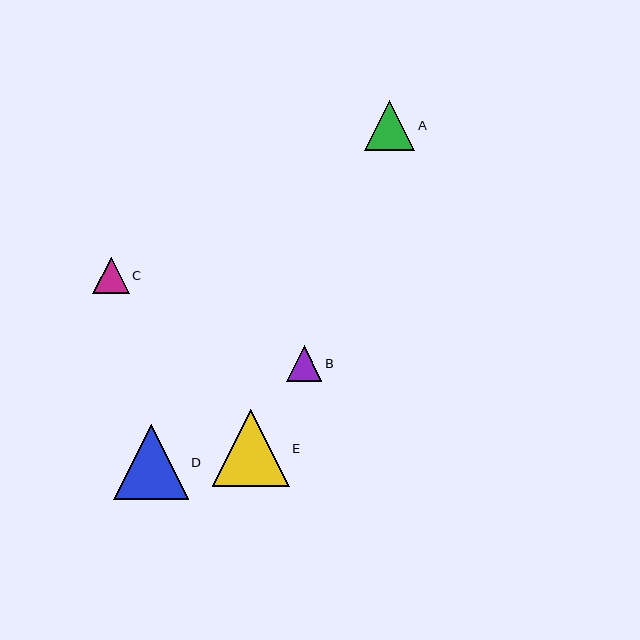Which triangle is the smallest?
Triangle B is the smallest with a size of approximately 35 pixels.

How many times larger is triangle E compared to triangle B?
Triangle E is approximately 2.2 times the size of triangle B.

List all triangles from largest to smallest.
From largest to smallest: E, D, A, C, B.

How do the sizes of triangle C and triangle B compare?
Triangle C and triangle B are approximately the same size.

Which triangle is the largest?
Triangle E is the largest with a size of approximately 77 pixels.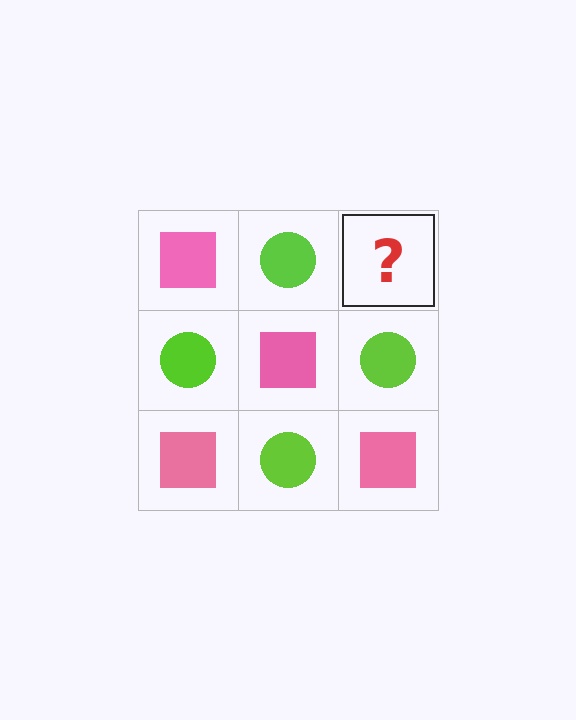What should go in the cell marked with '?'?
The missing cell should contain a pink square.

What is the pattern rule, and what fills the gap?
The rule is that it alternates pink square and lime circle in a checkerboard pattern. The gap should be filled with a pink square.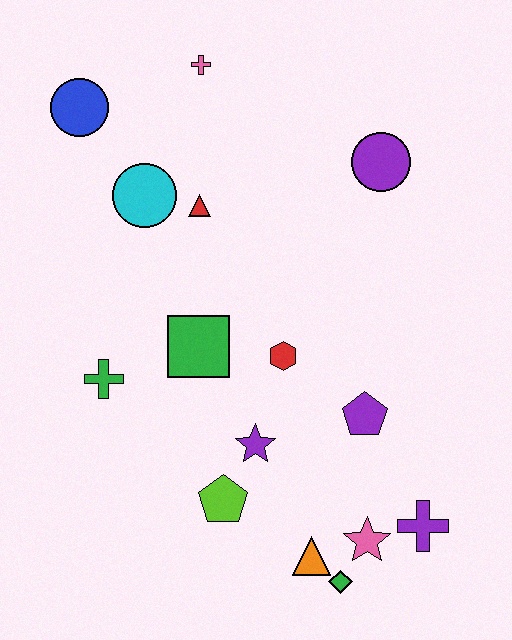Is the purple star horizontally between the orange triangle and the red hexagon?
No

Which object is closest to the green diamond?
The orange triangle is closest to the green diamond.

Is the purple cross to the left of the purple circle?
No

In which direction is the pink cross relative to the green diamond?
The pink cross is above the green diamond.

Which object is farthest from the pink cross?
The green diamond is farthest from the pink cross.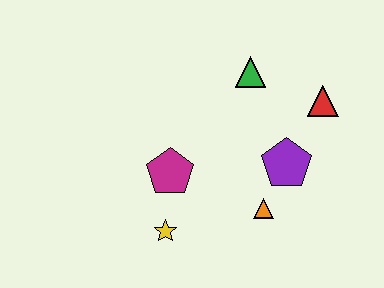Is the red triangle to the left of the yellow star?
No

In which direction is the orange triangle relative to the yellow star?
The orange triangle is to the right of the yellow star.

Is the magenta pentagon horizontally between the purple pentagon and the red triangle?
No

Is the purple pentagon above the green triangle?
No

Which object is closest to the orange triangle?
The purple pentagon is closest to the orange triangle.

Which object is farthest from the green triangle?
The yellow star is farthest from the green triangle.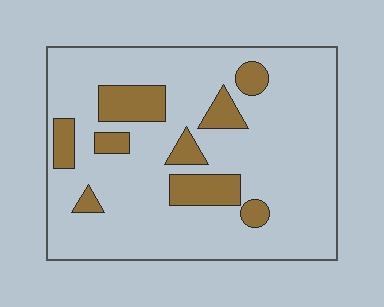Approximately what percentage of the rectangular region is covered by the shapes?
Approximately 15%.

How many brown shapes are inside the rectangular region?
9.